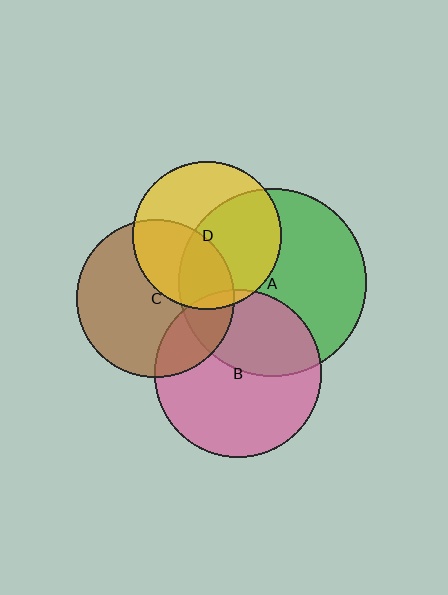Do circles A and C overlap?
Yes.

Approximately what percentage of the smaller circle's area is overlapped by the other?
Approximately 25%.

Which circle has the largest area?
Circle A (green).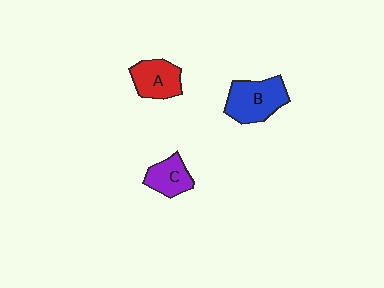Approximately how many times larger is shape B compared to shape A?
Approximately 1.3 times.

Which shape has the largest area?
Shape B (blue).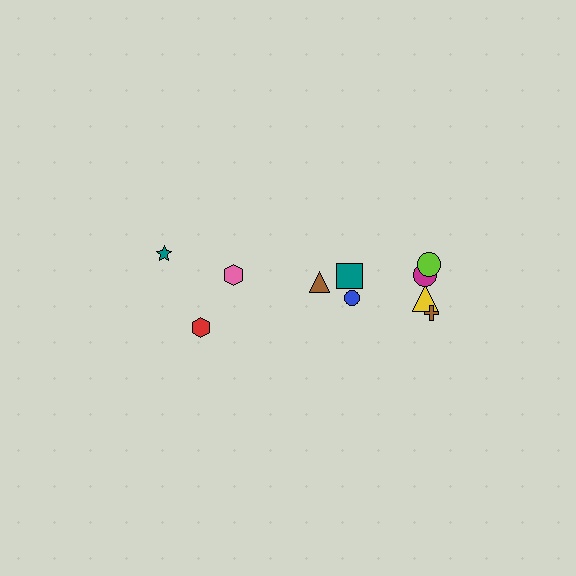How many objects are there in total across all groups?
There are 10 objects.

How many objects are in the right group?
There are 7 objects.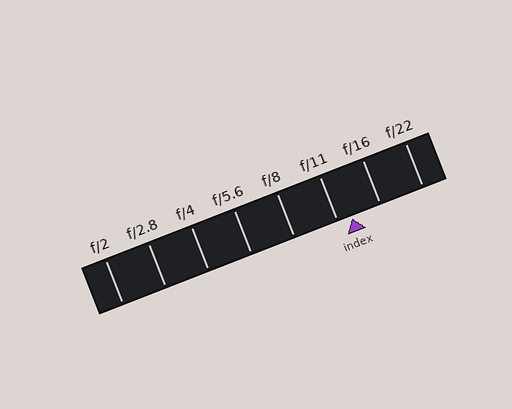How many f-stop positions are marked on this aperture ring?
There are 8 f-stop positions marked.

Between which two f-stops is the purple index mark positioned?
The index mark is between f/11 and f/16.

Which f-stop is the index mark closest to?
The index mark is closest to f/11.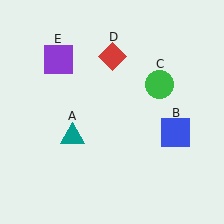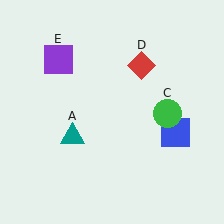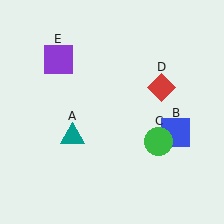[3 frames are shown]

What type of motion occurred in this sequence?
The green circle (object C), red diamond (object D) rotated clockwise around the center of the scene.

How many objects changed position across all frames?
2 objects changed position: green circle (object C), red diamond (object D).